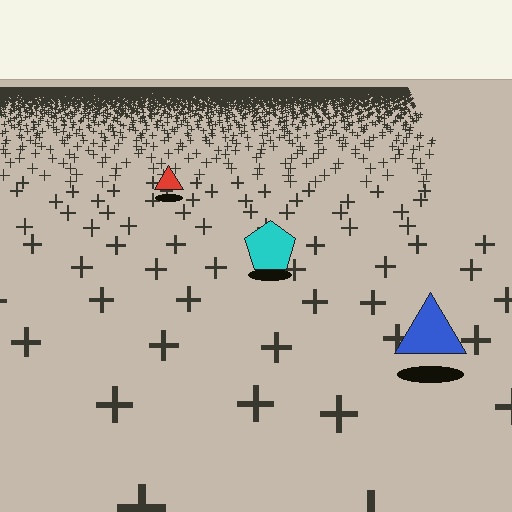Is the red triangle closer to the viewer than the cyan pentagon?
No. The cyan pentagon is closer — you can tell from the texture gradient: the ground texture is coarser near it.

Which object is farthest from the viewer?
The red triangle is farthest from the viewer. It appears smaller and the ground texture around it is denser.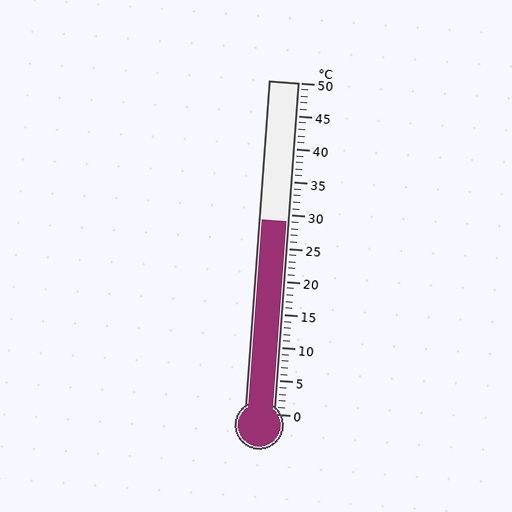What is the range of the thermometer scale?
The thermometer scale ranges from 0°C to 50°C.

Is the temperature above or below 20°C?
The temperature is above 20°C.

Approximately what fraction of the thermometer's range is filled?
The thermometer is filled to approximately 60% of its range.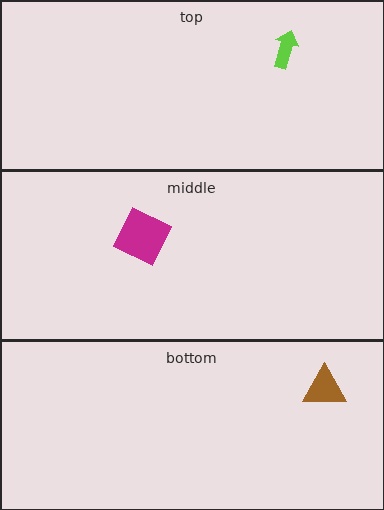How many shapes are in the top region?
1.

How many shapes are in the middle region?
1.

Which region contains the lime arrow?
The top region.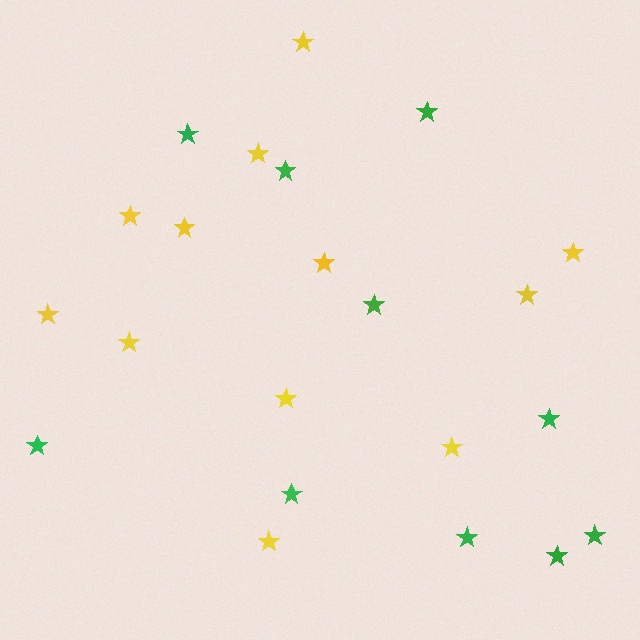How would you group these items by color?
There are 2 groups: one group of green stars (10) and one group of yellow stars (12).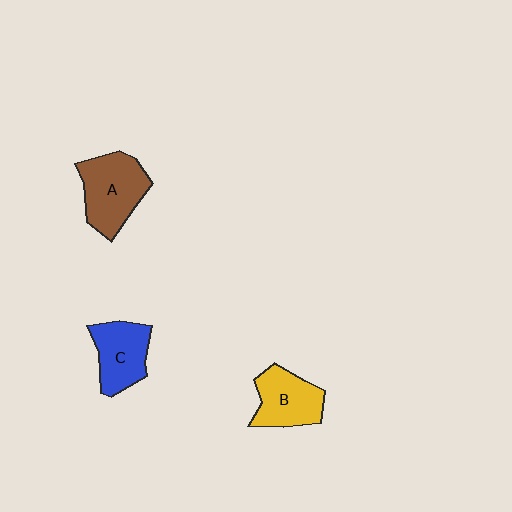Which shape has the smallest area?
Shape C (blue).